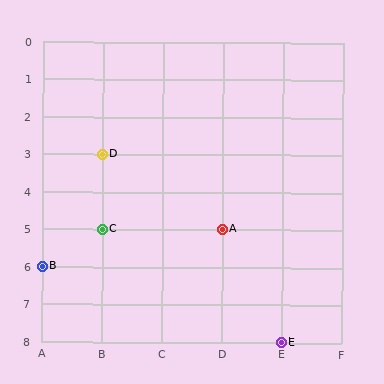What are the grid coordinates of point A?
Point A is at grid coordinates (D, 5).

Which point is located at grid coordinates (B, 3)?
Point D is at (B, 3).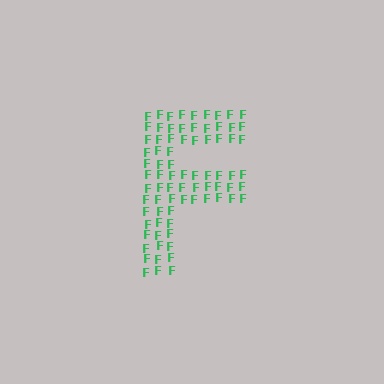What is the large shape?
The large shape is the letter F.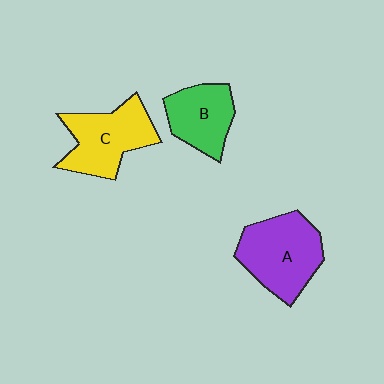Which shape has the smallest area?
Shape B (green).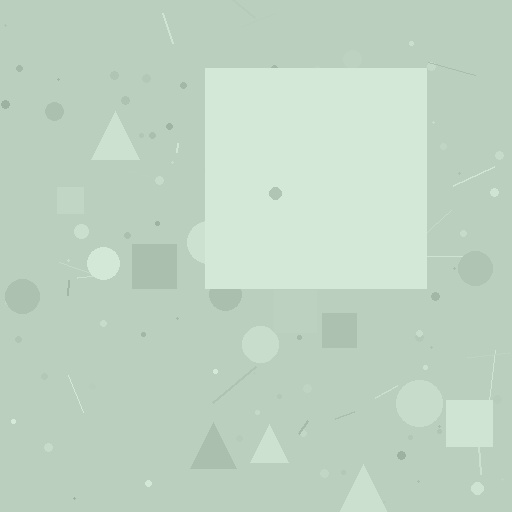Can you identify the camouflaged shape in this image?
The camouflaged shape is a square.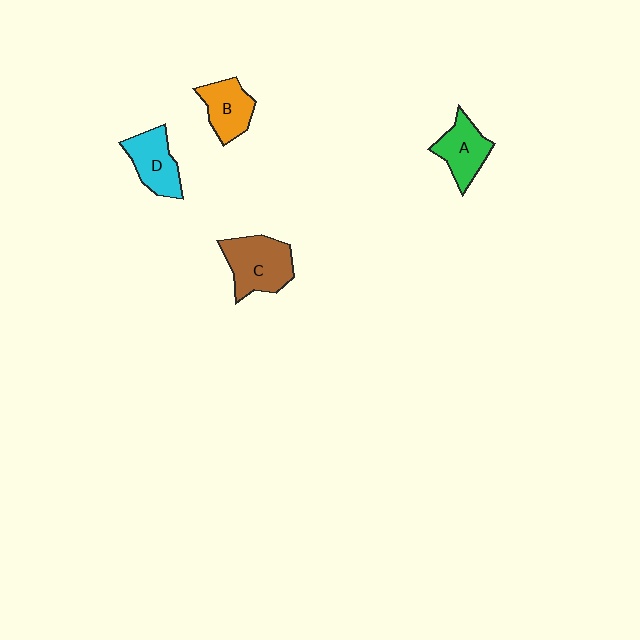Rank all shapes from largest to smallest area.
From largest to smallest: C (brown), D (cyan), A (green), B (orange).